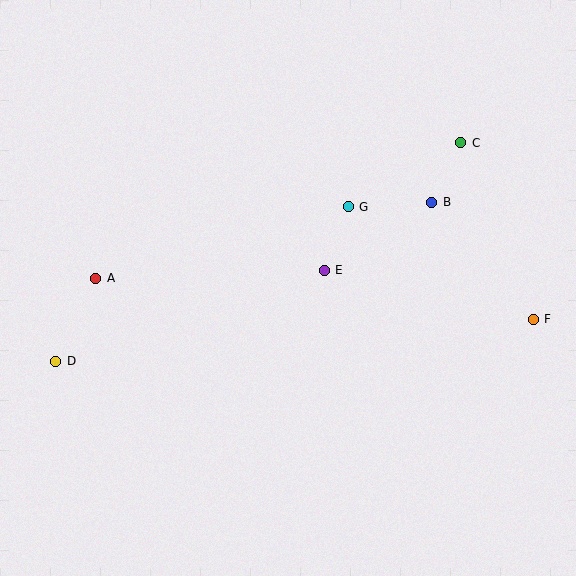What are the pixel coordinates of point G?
Point G is at (348, 207).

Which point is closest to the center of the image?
Point E at (324, 270) is closest to the center.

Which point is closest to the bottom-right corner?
Point F is closest to the bottom-right corner.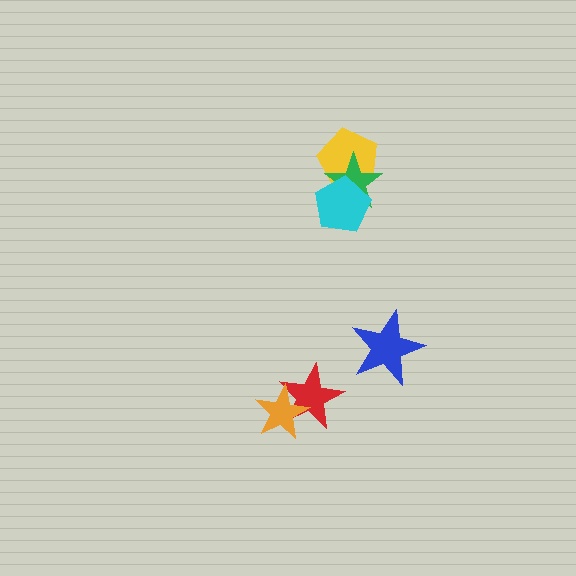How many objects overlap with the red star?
1 object overlaps with the red star.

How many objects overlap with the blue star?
0 objects overlap with the blue star.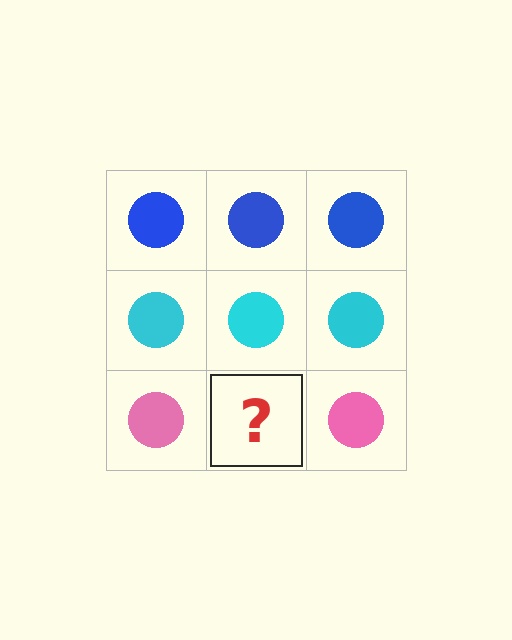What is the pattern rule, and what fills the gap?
The rule is that each row has a consistent color. The gap should be filled with a pink circle.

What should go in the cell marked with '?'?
The missing cell should contain a pink circle.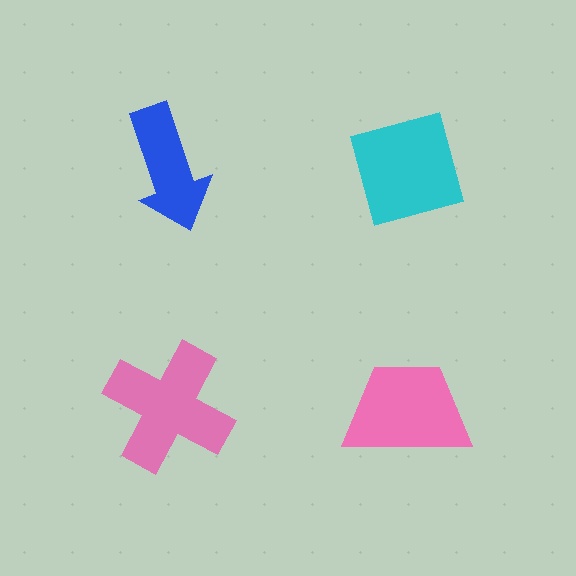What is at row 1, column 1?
A blue arrow.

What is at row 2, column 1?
A pink cross.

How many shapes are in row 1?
2 shapes.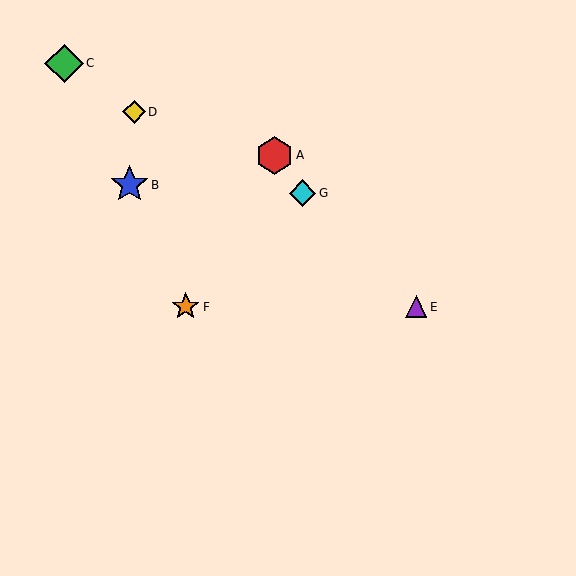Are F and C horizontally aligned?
No, F is at y≈307 and C is at y≈63.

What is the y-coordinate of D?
Object D is at y≈112.